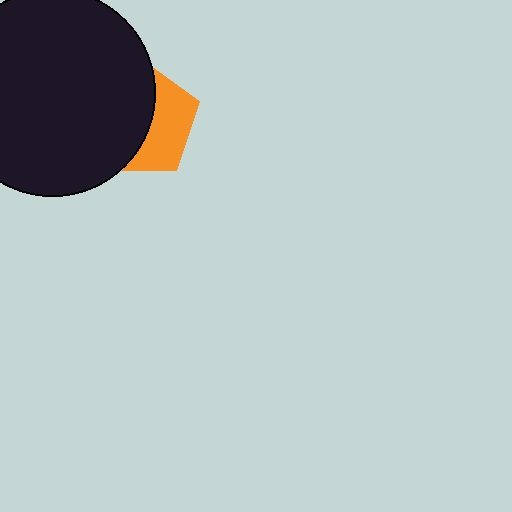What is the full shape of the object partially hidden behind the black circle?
The partially hidden object is an orange pentagon.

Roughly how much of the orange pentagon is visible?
A small part of it is visible (roughly 41%).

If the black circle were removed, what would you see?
You would see the complete orange pentagon.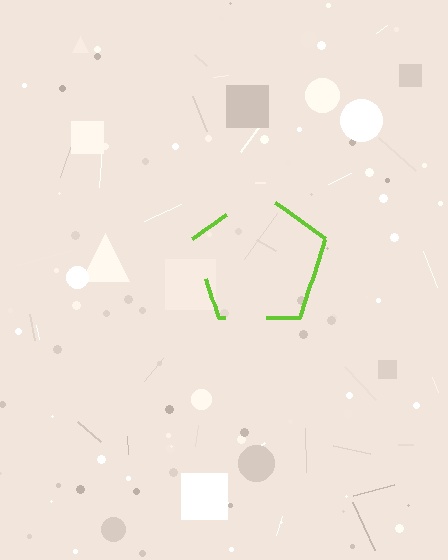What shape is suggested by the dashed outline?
The dashed outline suggests a pentagon.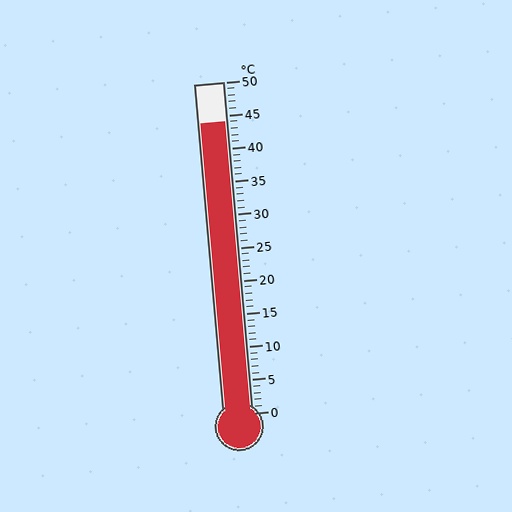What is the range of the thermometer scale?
The thermometer scale ranges from 0°C to 50°C.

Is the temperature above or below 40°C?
The temperature is above 40°C.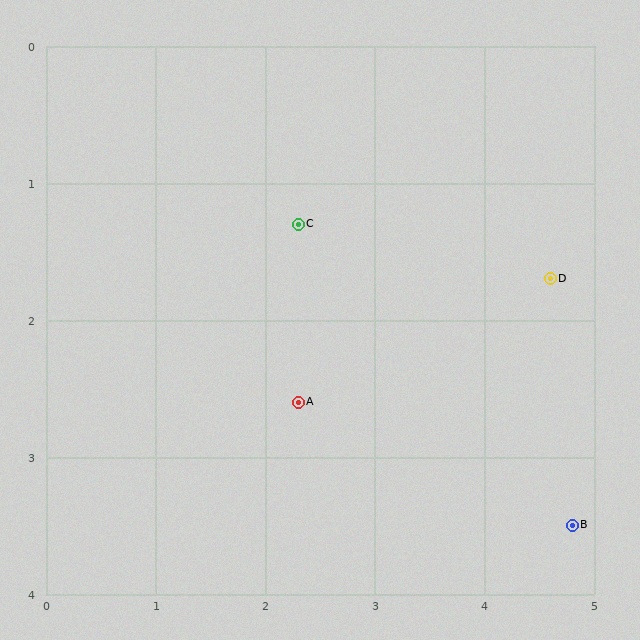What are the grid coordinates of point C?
Point C is at approximately (2.3, 1.3).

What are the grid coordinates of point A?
Point A is at approximately (2.3, 2.6).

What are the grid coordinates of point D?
Point D is at approximately (4.6, 1.7).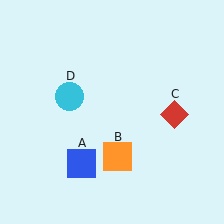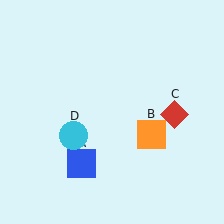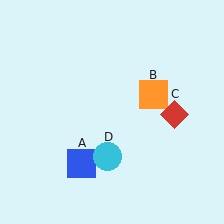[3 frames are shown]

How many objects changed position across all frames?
2 objects changed position: orange square (object B), cyan circle (object D).